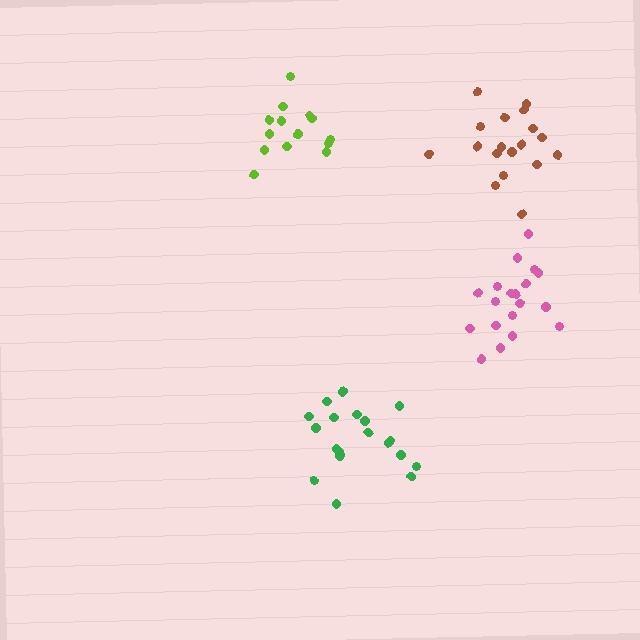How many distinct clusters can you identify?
There are 4 distinct clusters.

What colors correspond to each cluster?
The clusters are colored: lime, brown, pink, green.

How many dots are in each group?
Group 1: 14 dots, Group 2: 18 dots, Group 3: 19 dots, Group 4: 19 dots (70 total).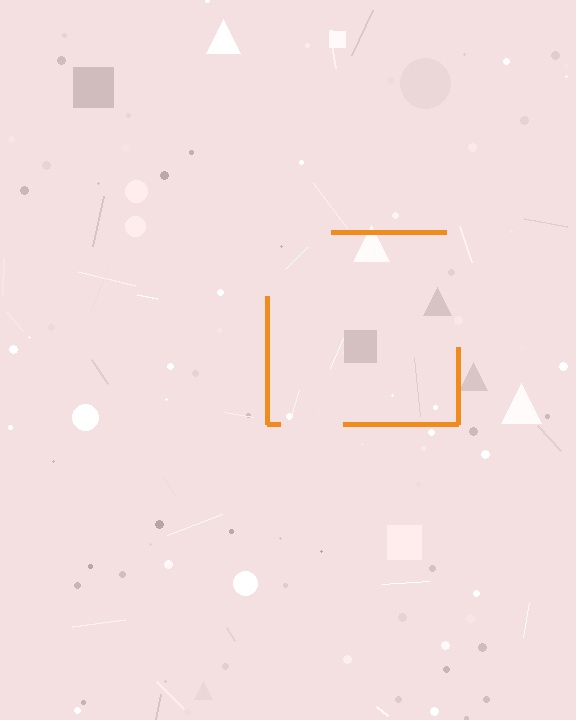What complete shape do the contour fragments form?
The contour fragments form a square.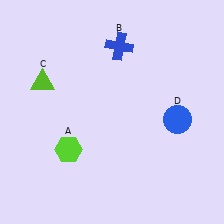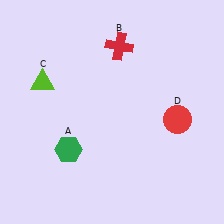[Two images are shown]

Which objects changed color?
A changed from lime to green. B changed from blue to red. D changed from blue to red.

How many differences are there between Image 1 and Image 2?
There are 3 differences between the two images.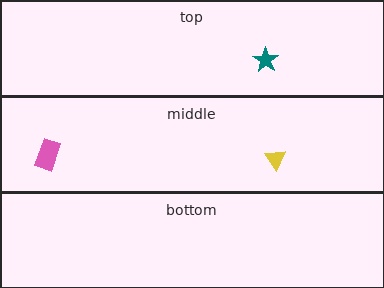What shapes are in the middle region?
The pink rectangle, the yellow triangle.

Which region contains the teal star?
The top region.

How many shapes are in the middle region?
2.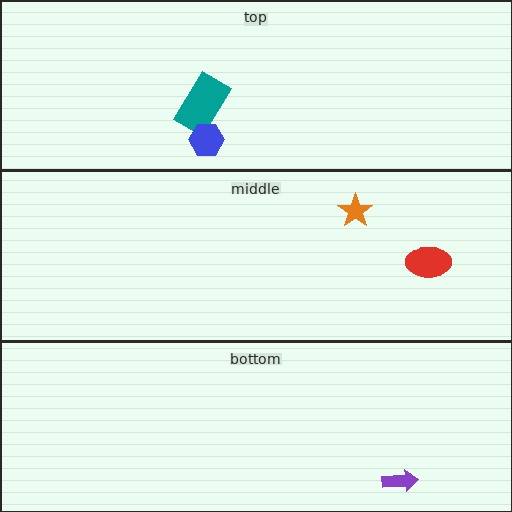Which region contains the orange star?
The middle region.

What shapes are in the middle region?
The red ellipse, the orange star.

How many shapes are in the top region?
2.